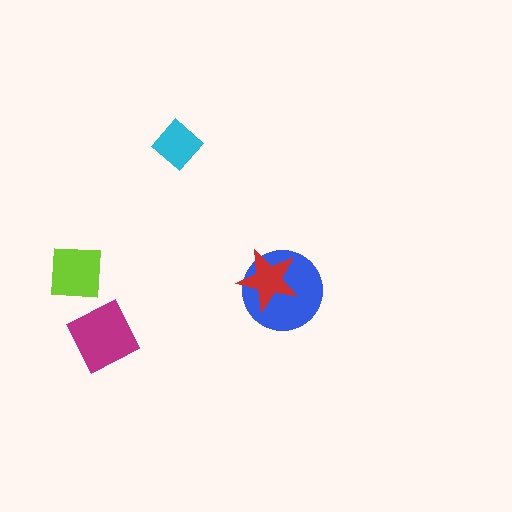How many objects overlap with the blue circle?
1 object overlaps with the blue circle.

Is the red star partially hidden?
No, no other shape covers it.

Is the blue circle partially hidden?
Yes, it is partially covered by another shape.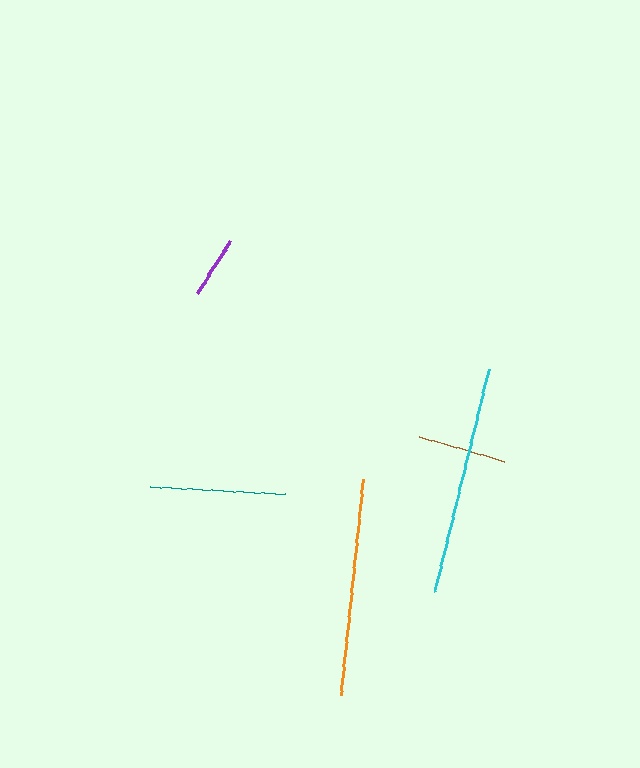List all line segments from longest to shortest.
From longest to shortest: cyan, orange, teal, brown, purple.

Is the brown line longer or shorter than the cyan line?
The cyan line is longer than the brown line.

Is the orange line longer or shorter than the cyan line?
The cyan line is longer than the orange line.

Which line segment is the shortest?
The purple line is the shortest at approximately 62 pixels.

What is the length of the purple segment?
The purple segment is approximately 62 pixels long.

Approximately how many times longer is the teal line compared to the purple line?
The teal line is approximately 2.2 times the length of the purple line.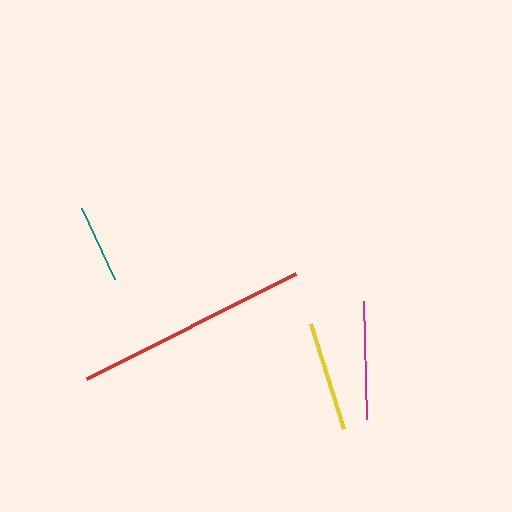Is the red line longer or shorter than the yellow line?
The red line is longer than the yellow line.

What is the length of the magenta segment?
The magenta segment is approximately 118 pixels long.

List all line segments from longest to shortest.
From longest to shortest: red, magenta, yellow, teal.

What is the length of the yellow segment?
The yellow segment is approximately 111 pixels long.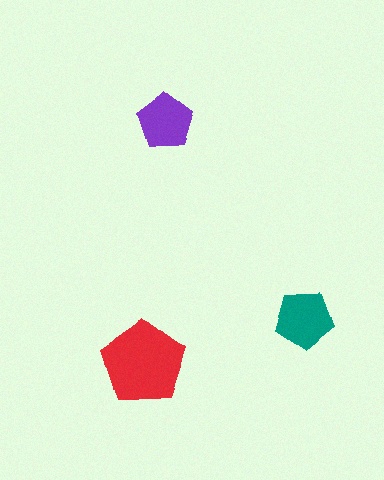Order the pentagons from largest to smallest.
the red one, the teal one, the purple one.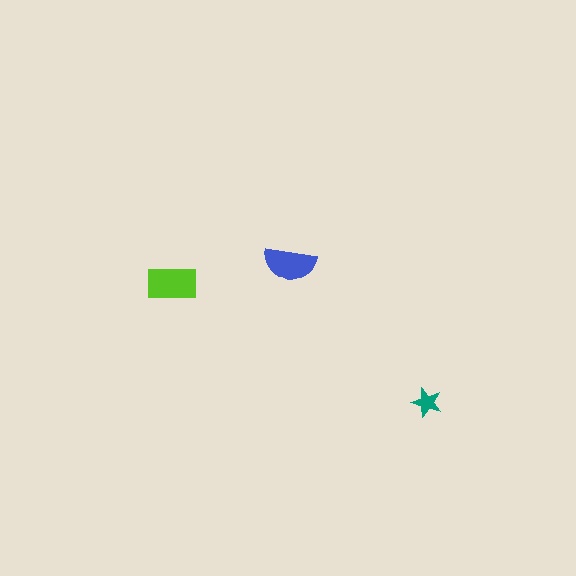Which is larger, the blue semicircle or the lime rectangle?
The lime rectangle.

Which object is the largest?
The lime rectangle.